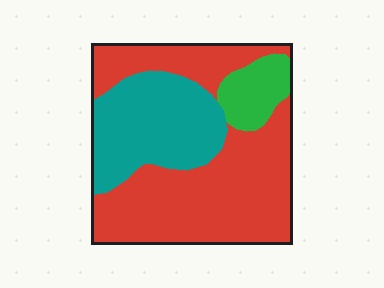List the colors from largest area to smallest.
From largest to smallest: red, teal, green.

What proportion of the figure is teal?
Teal covers around 30% of the figure.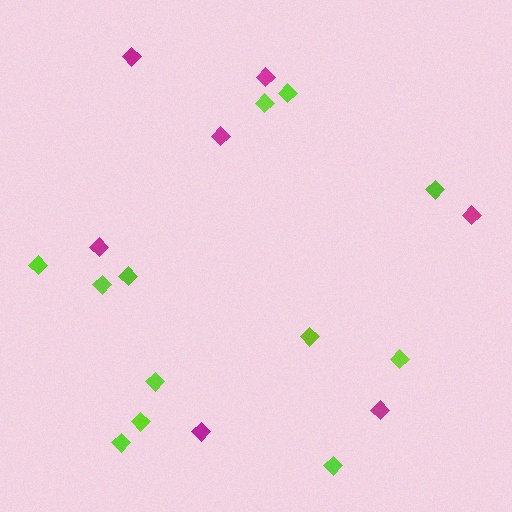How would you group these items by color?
There are 2 groups: one group of magenta diamonds (7) and one group of lime diamonds (12).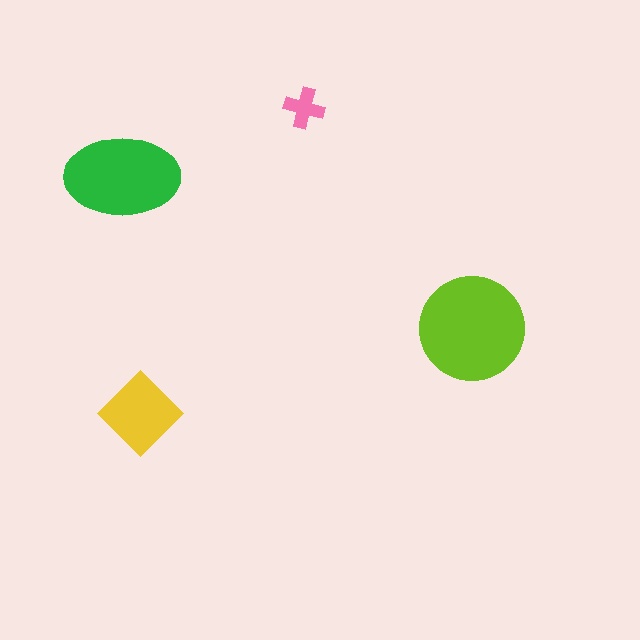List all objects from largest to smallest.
The lime circle, the green ellipse, the yellow diamond, the pink cross.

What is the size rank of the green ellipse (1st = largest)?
2nd.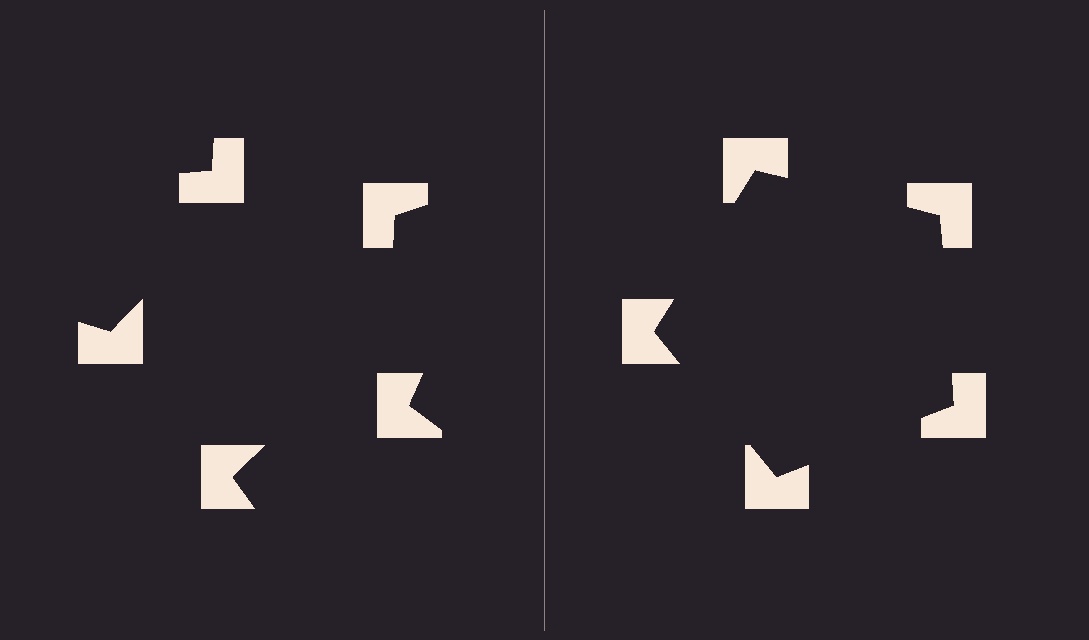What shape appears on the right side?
An illusory pentagon.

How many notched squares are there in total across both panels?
10 — 5 on each side.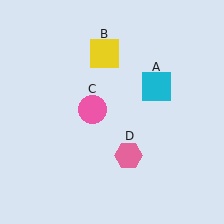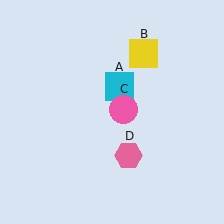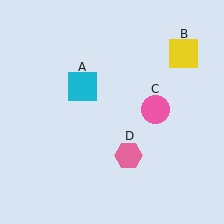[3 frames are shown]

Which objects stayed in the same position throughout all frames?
Pink hexagon (object D) remained stationary.